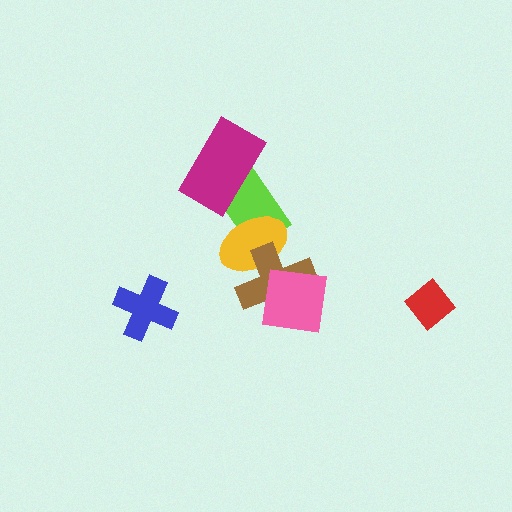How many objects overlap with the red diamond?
0 objects overlap with the red diamond.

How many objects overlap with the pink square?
1 object overlaps with the pink square.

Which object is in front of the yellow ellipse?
The brown cross is in front of the yellow ellipse.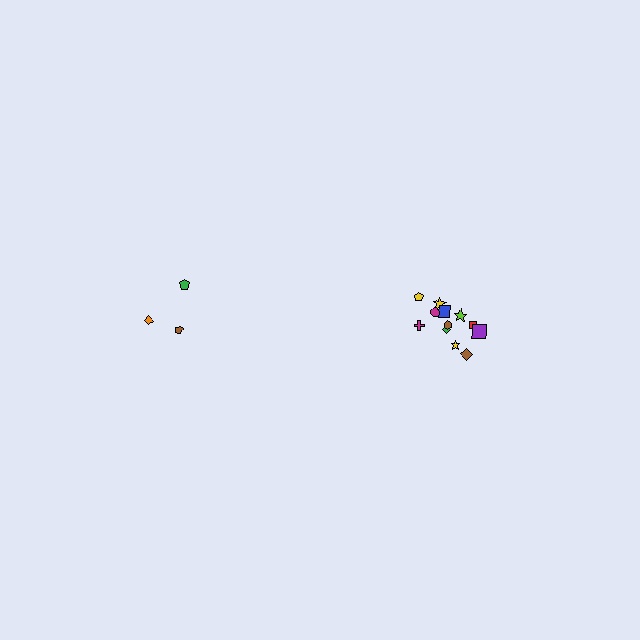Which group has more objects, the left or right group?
The right group.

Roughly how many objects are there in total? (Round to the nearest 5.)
Roughly 15 objects in total.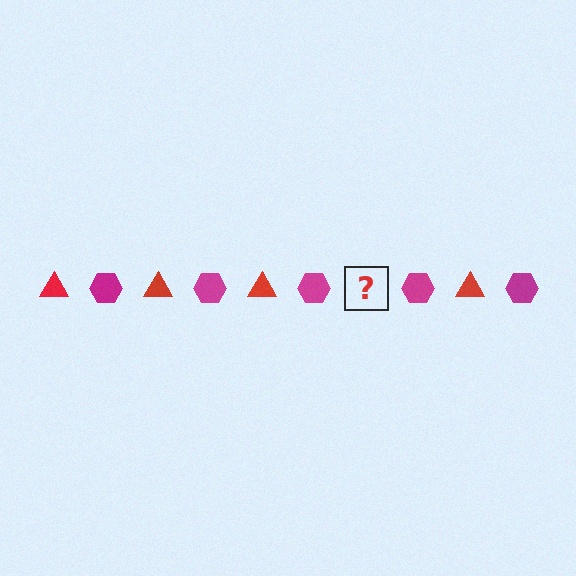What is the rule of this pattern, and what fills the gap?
The rule is that the pattern alternates between red triangle and magenta hexagon. The gap should be filled with a red triangle.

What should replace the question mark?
The question mark should be replaced with a red triangle.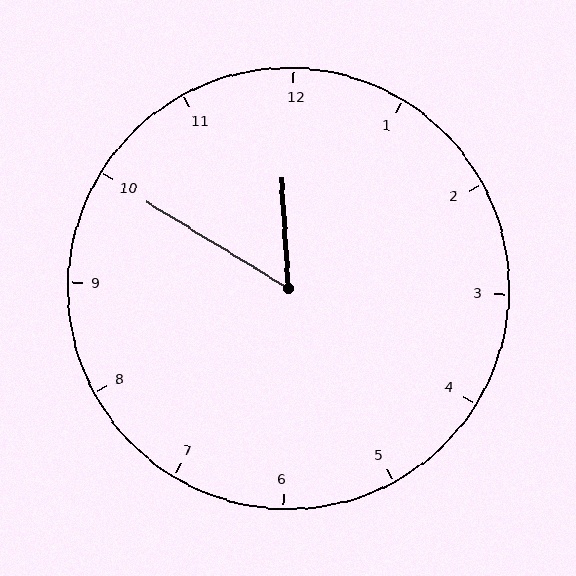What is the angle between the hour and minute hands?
Approximately 55 degrees.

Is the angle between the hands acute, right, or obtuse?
It is acute.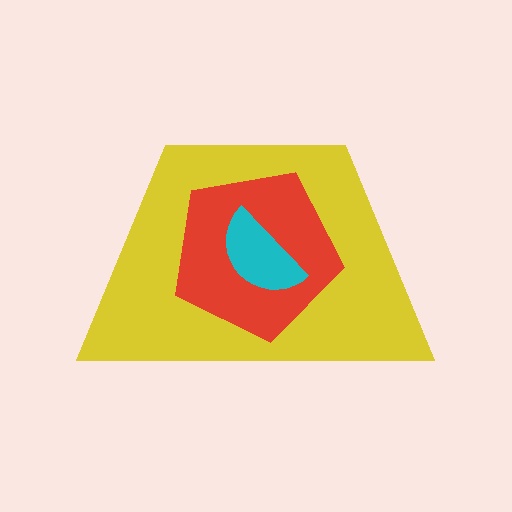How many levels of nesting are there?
3.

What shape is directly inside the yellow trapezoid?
The red pentagon.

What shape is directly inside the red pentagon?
The cyan semicircle.